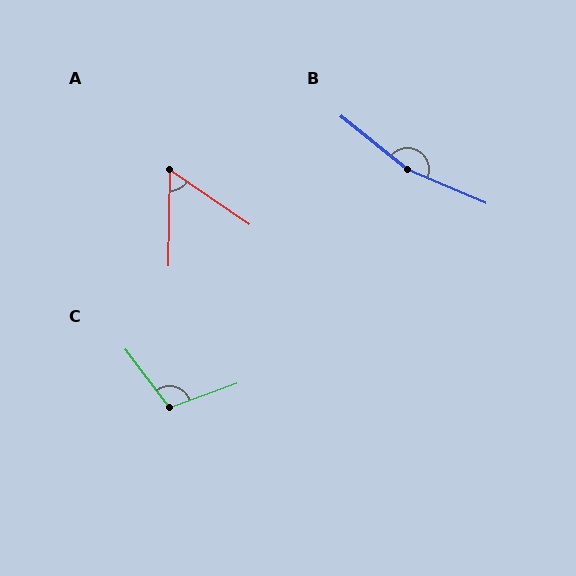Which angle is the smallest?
A, at approximately 56 degrees.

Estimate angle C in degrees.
Approximately 107 degrees.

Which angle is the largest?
B, at approximately 164 degrees.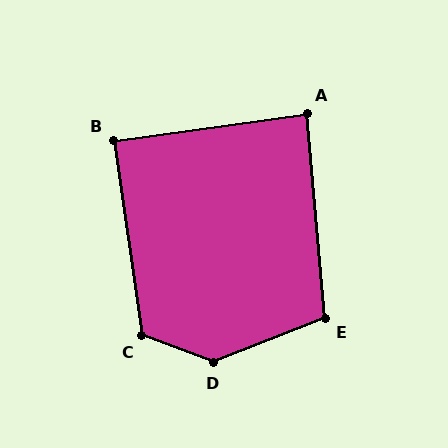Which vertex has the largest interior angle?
D, at approximately 138 degrees.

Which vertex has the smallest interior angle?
A, at approximately 87 degrees.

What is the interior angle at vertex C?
Approximately 119 degrees (obtuse).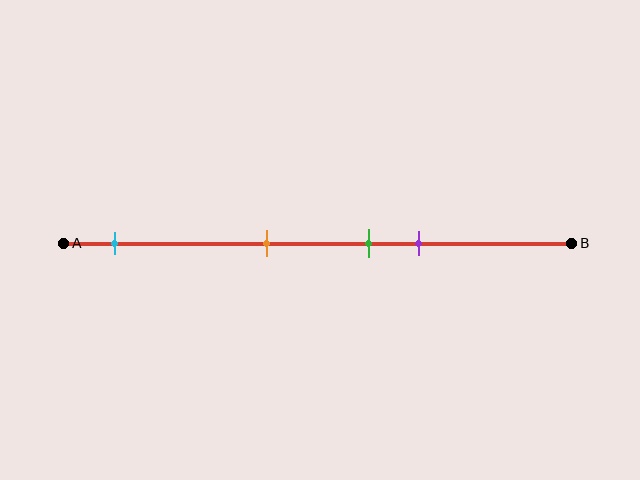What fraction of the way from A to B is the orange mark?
The orange mark is approximately 40% (0.4) of the way from A to B.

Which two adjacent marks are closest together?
The green and purple marks are the closest adjacent pair.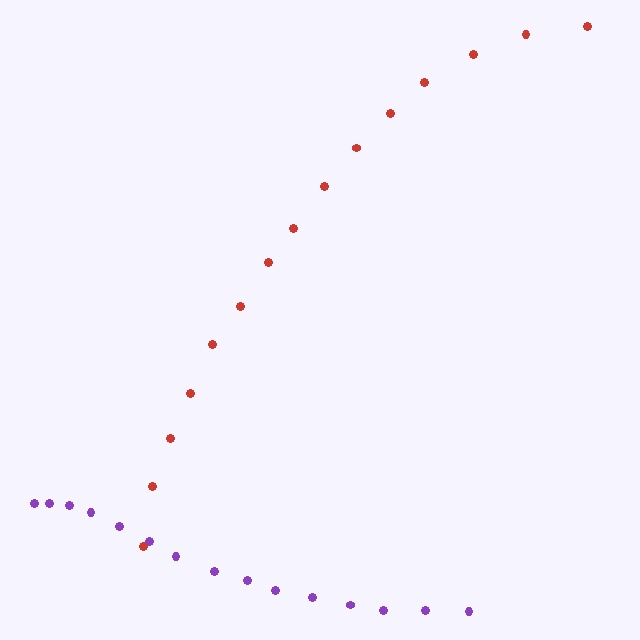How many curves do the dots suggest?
There are 2 distinct paths.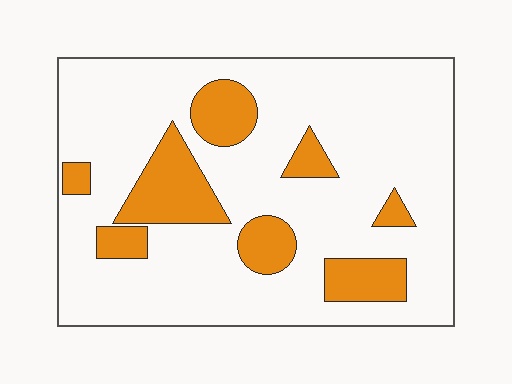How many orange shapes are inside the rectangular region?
8.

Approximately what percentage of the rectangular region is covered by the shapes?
Approximately 20%.